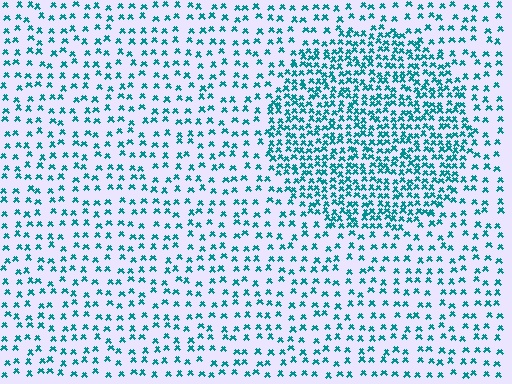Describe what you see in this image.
The image contains small teal elements arranged at two different densities. A circle-shaped region is visible where the elements are more densely packed than the surrounding area.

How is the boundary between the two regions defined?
The boundary is defined by a change in element density (approximately 2.2x ratio). All elements are the same color, size, and shape.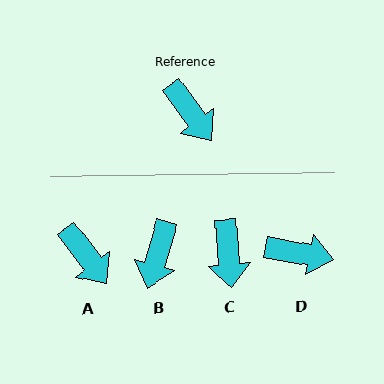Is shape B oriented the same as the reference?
No, it is off by about 53 degrees.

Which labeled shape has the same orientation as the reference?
A.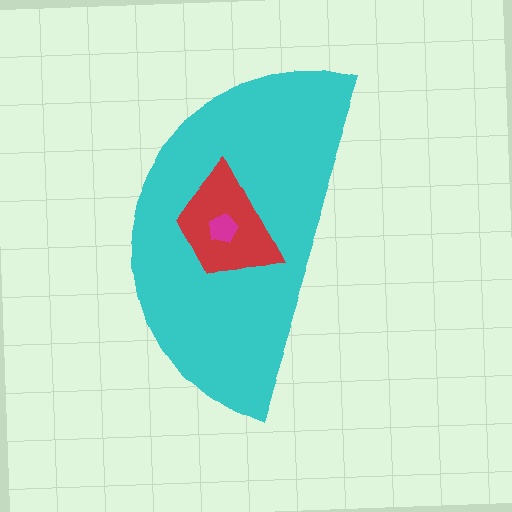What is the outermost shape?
The cyan semicircle.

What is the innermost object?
The magenta pentagon.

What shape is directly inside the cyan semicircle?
The red trapezoid.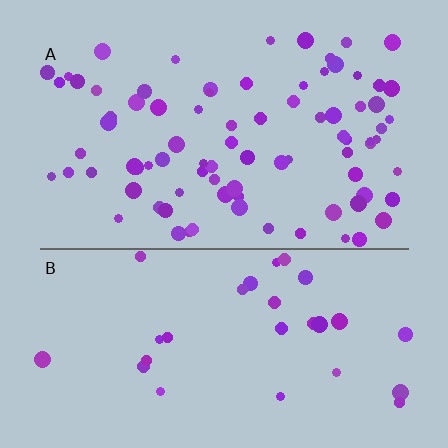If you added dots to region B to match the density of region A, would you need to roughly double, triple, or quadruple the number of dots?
Approximately triple.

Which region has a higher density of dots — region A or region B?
A (the top).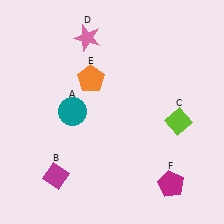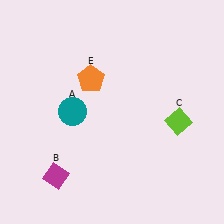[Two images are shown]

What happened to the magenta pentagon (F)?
The magenta pentagon (F) was removed in Image 2. It was in the bottom-right area of Image 1.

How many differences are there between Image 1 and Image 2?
There are 2 differences between the two images.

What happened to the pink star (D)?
The pink star (D) was removed in Image 2. It was in the top-left area of Image 1.